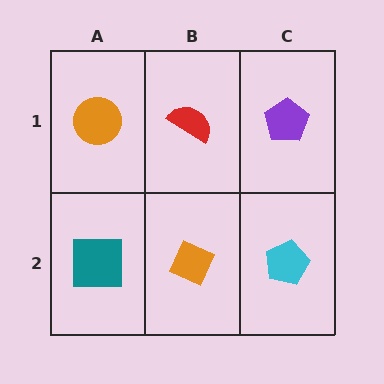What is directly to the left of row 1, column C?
A red semicircle.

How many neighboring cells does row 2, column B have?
3.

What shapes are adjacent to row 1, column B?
An orange diamond (row 2, column B), an orange circle (row 1, column A), a purple pentagon (row 1, column C).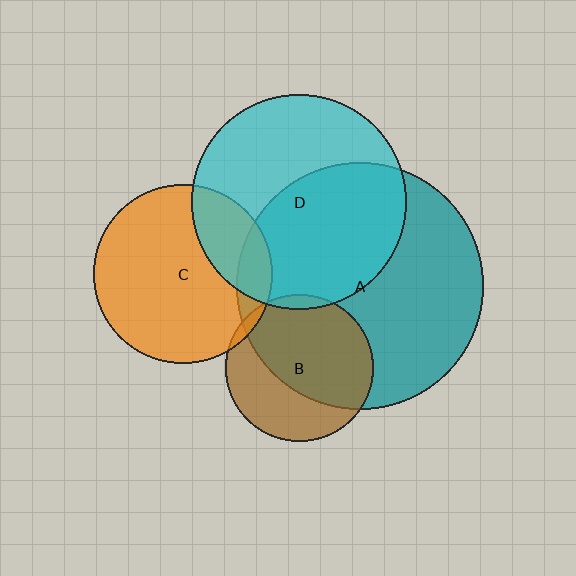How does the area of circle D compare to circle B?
Approximately 2.1 times.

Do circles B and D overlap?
Yes.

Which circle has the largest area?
Circle A (teal).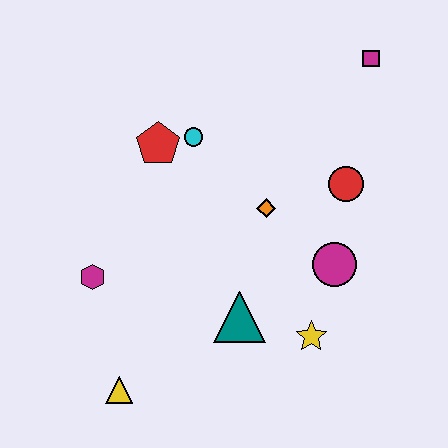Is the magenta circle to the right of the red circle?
No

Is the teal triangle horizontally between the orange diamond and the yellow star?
No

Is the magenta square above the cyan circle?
Yes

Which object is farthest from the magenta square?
The yellow triangle is farthest from the magenta square.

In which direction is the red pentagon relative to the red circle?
The red pentagon is to the left of the red circle.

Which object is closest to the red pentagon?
The cyan circle is closest to the red pentagon.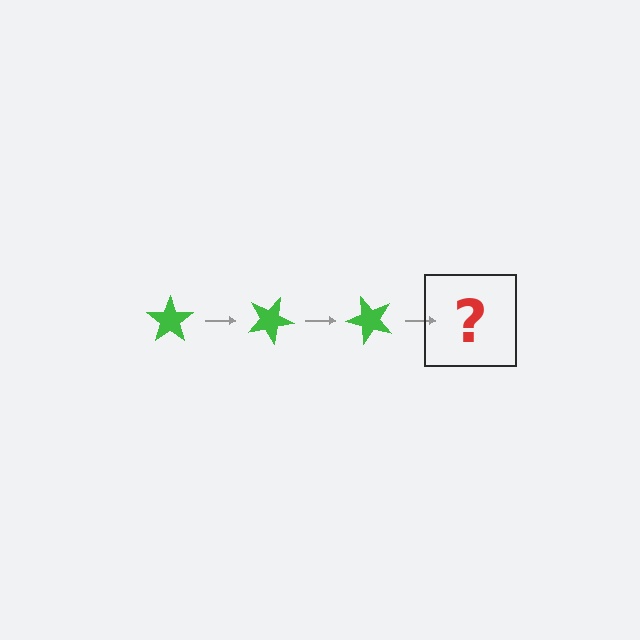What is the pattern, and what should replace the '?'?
The pattern is that the star rotates 25 degrees each step. The '?' should be a green star rotated 75 degrees.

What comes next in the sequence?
The next element should be a green star rotated 75 degrees.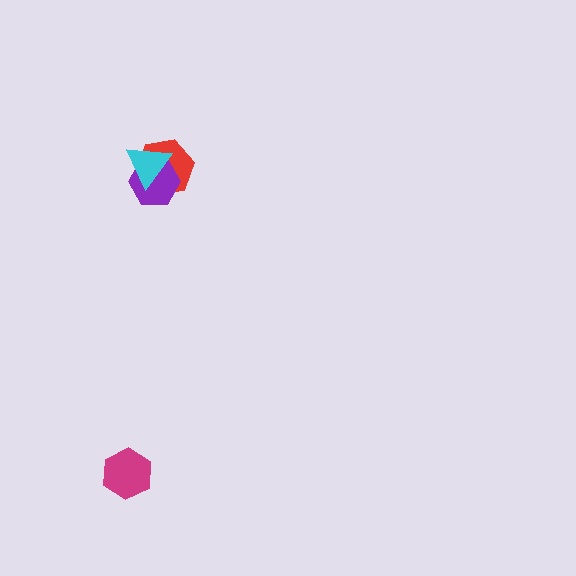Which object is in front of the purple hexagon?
The cyan triangle is in front of the purple hexagon.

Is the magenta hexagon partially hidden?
No, no other shape covers it.